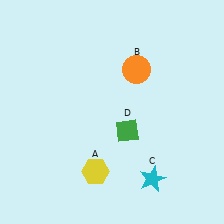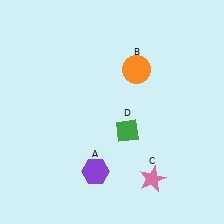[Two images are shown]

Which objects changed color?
A changed from yellow to purple. C changed from cyan to pink.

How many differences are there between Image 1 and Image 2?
There are 2 differences between the two images.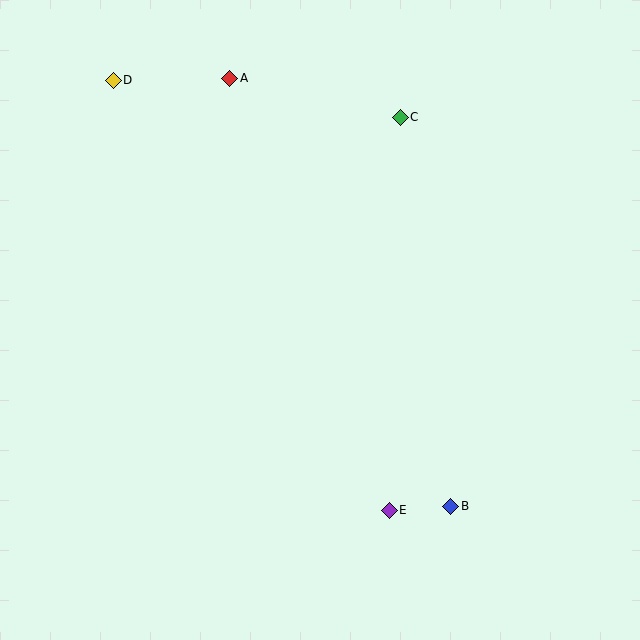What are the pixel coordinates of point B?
Point B is at (451, 506).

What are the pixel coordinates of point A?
Point A is at (230, 78).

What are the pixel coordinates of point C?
Point C is at (400, 117).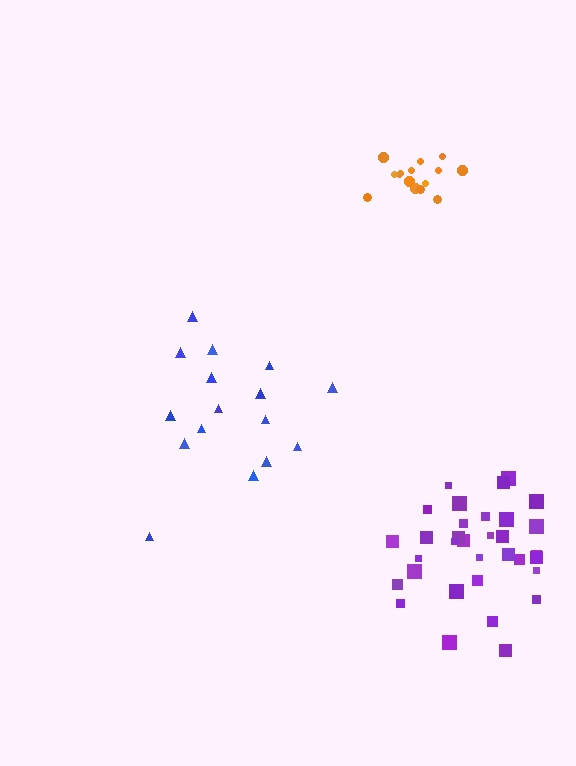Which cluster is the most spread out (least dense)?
Blue.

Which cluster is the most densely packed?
Orange.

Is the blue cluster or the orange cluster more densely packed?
Orange.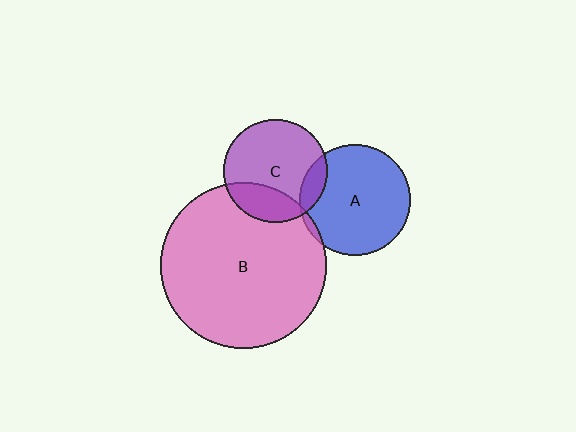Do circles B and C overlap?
Yes.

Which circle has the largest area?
Circle B (pink).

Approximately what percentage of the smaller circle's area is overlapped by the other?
Approximately 25%.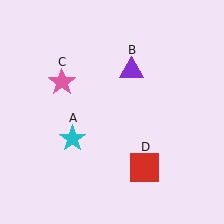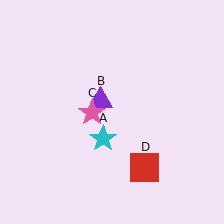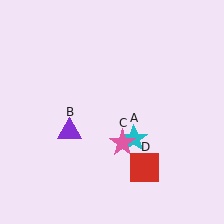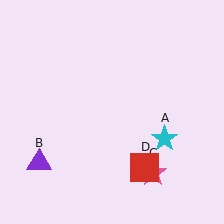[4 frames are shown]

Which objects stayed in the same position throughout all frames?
Red square (object D) remained stationary.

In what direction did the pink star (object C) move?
The pink star (object C) moved down and to the right.